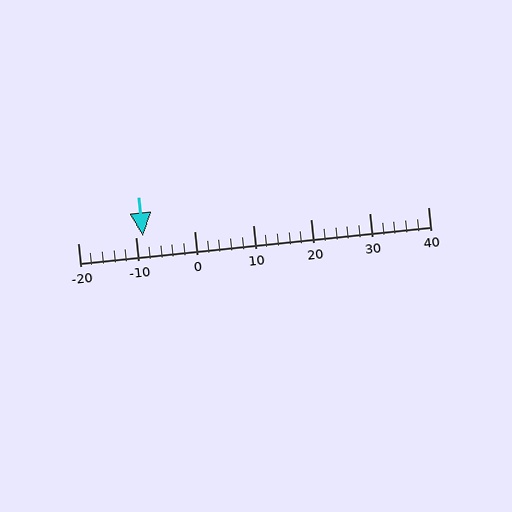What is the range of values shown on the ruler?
The ruler shows values from -20 to 40.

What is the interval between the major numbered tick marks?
The major tick marks are spaced 10 units apart.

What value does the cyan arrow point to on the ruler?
The cyan arrow points to approximately -9.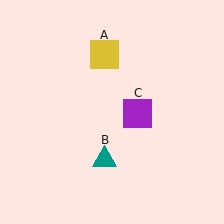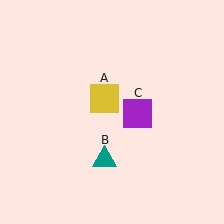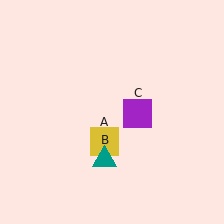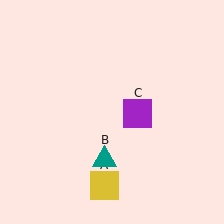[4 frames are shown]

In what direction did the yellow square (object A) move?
The yellow square (object A) moved down.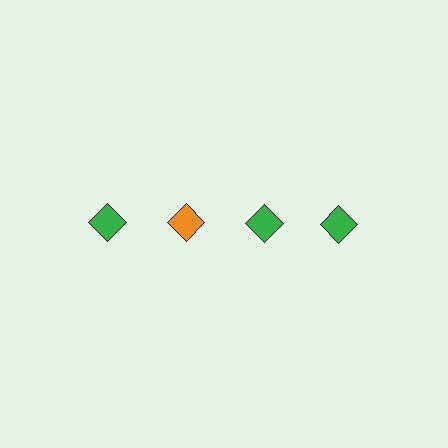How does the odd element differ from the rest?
It has a different color: orange instead of green.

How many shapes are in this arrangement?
There are 4 shapes arranged in a grid pattern.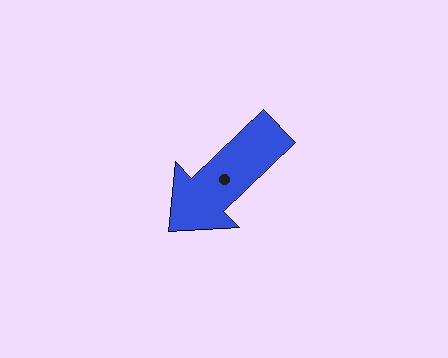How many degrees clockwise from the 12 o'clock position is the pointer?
Approximately 226 degrees.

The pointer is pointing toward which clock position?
Roughly 8 o'clock.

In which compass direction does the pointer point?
Southwest.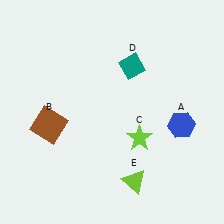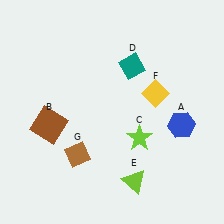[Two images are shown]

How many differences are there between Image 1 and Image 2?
There are 2 differences between the two images.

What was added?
A yellow diamond (F), a brown diamond (G) were added in Image 2.